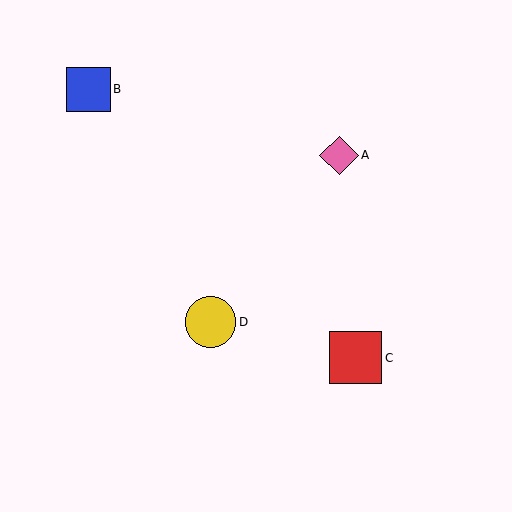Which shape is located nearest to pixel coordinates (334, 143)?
The pink diamond (labeled A) at (339, 155) is nearest to that location.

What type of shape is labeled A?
Shape A is a pink diamond.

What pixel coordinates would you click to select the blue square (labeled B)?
Click at (88, 90) to select the blue square B.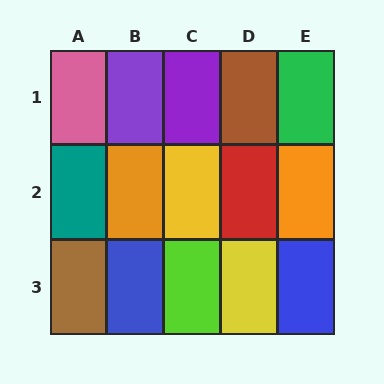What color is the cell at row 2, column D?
Red.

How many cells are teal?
1 cell is teal.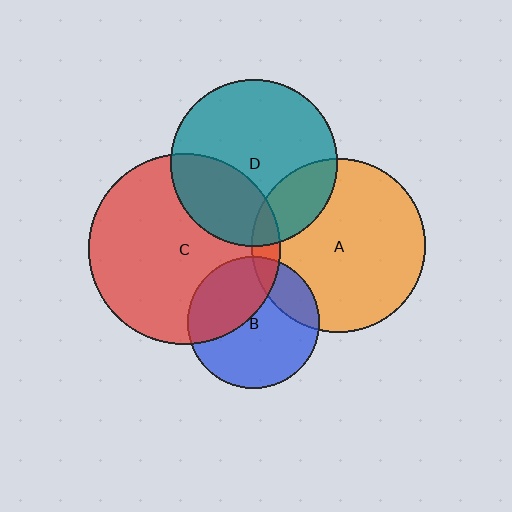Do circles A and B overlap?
Yes.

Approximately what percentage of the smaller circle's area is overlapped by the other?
Approximately 20%.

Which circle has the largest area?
Circle C (red).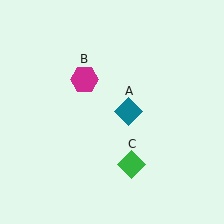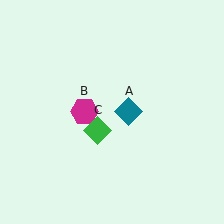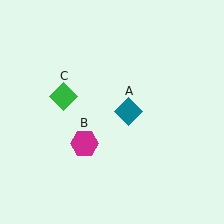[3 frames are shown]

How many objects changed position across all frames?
2 objects changed position: magenta hexagon (object B), green diamond (object C).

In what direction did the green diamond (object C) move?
The green diamond (object C) moved up and to the left.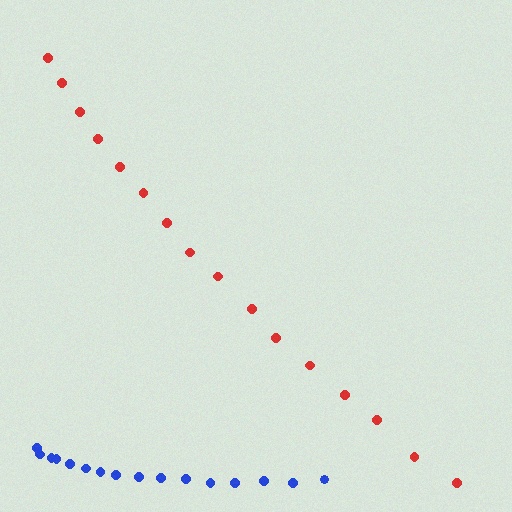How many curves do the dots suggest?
There are 2 distinct paths.